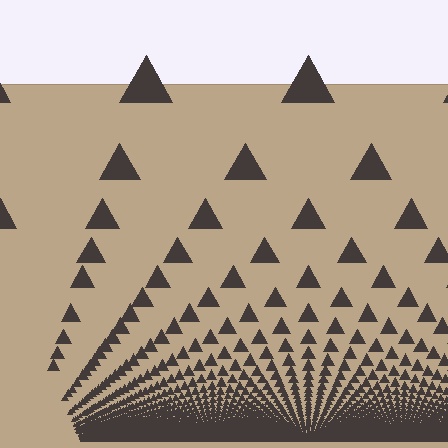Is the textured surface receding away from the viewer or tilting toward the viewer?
The surface appears to tilt toward the viewer. Texture elements get larger and sparser toward the top.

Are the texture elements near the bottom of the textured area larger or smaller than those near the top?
Smaller. The gradient is inverted — elements near the bottom are smaller and denser.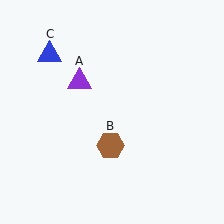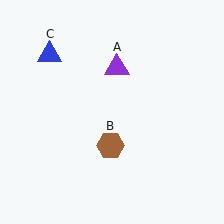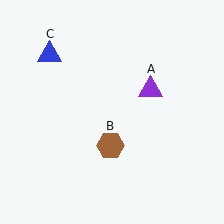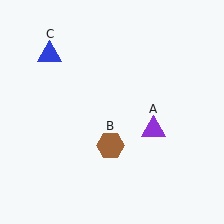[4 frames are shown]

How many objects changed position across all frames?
1 object changed position: purple triangle (object A).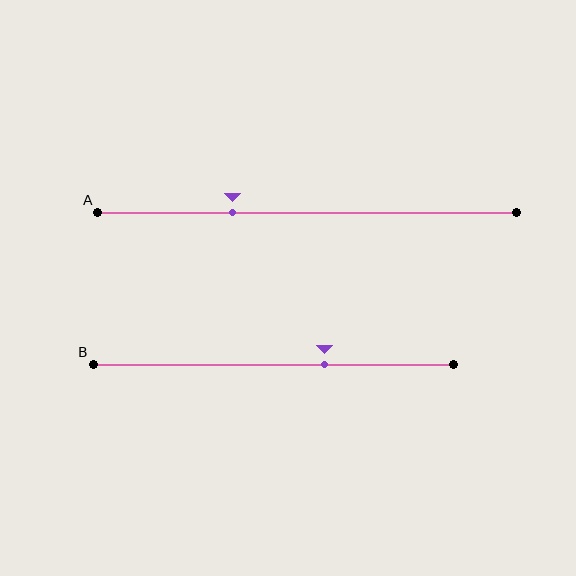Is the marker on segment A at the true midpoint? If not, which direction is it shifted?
No, the marker on segment A is shifted to the left by about 18% of the segment length.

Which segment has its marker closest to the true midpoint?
Segment B has its marker closest to the true midpoint.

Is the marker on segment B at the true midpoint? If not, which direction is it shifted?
No, the marker on segment B is shifted to the right by about 14% of the segment length.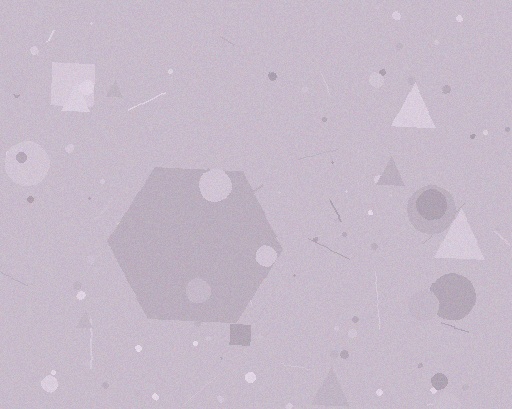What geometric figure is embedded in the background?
A hexagon is embedded in the background.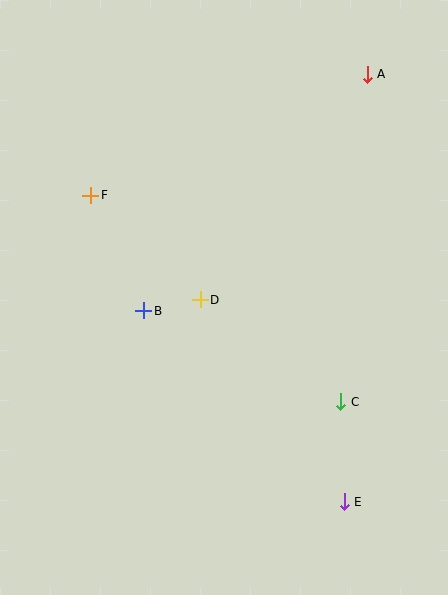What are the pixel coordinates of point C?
Point C is at (341, 402).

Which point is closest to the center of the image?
Point D at (200, 300) is closest to the center.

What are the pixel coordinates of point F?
Point F is at (91, 195).